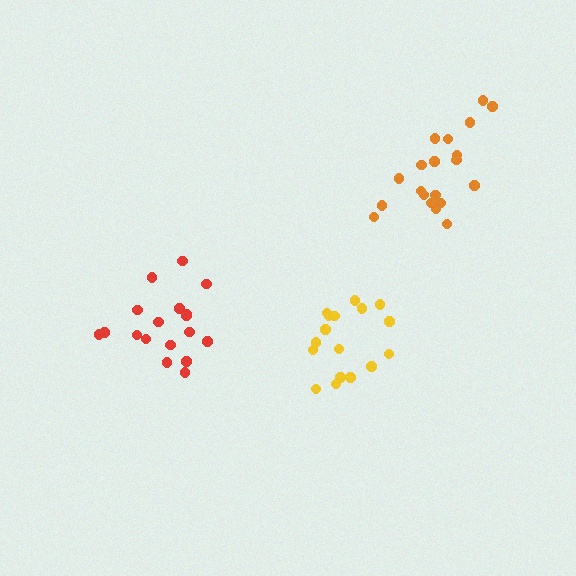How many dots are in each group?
Group 1: 17 dots, Group 2: 18 dots, Group 3: 20 dots (55 total).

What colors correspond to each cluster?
The clusters are colored: yellow, red, orange.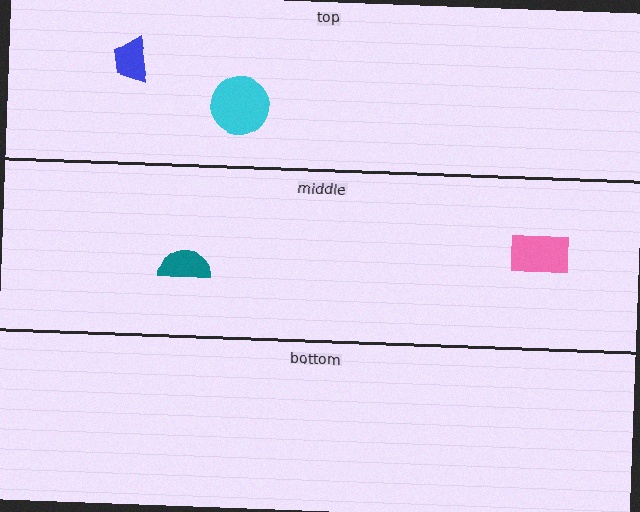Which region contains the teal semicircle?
The middle region.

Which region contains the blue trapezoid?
The top region.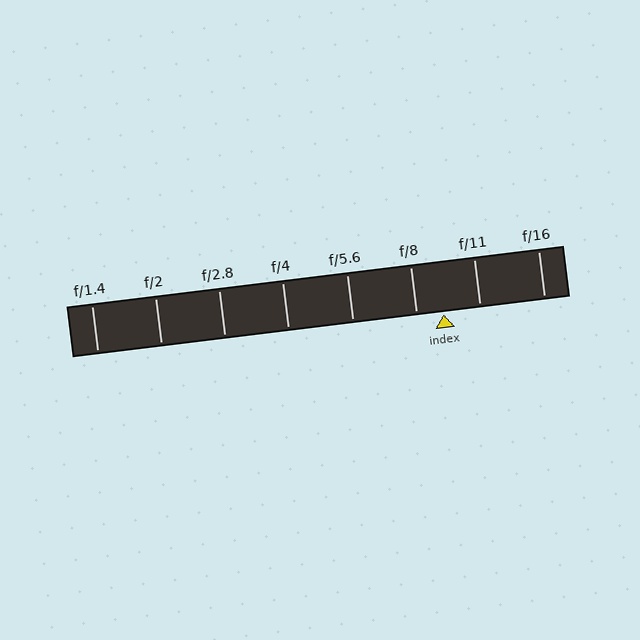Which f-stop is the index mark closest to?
The index mark is closest to f/8.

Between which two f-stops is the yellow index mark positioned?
The index mark is between f/8 and f/11.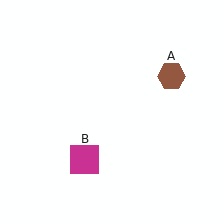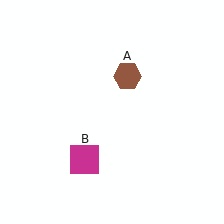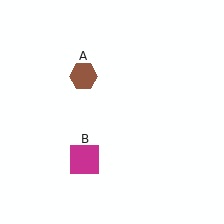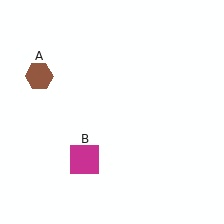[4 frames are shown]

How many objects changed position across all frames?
1 object changed position: brown hexagon (object A).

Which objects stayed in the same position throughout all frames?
Magenta square (object B) remained stationary.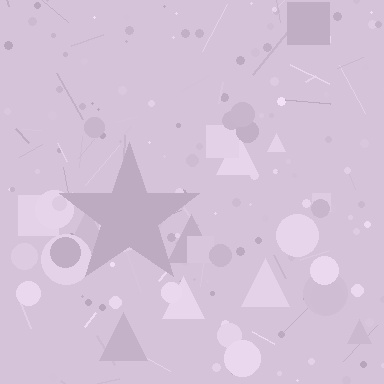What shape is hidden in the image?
A star is hidden in the image.